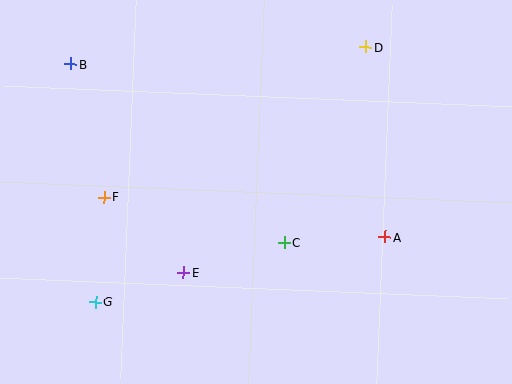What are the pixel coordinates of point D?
Point D is at (366, 47).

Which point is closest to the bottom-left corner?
Point G is closest to the bottom-left corner.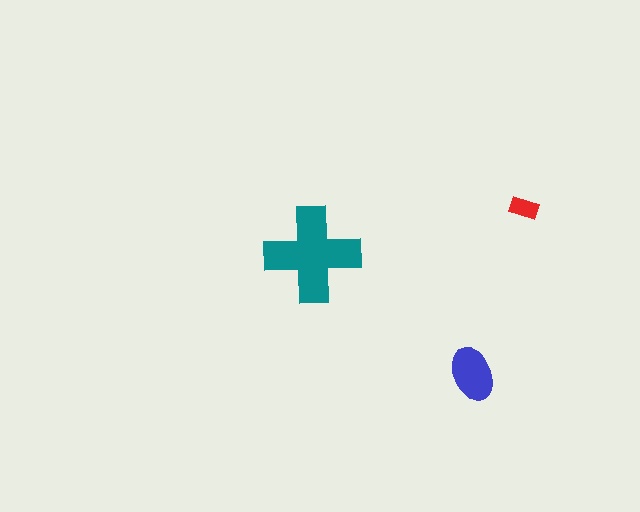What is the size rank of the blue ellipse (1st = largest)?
2nd.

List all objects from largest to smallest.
The teal cross, the blue ellipse, the red rectangle.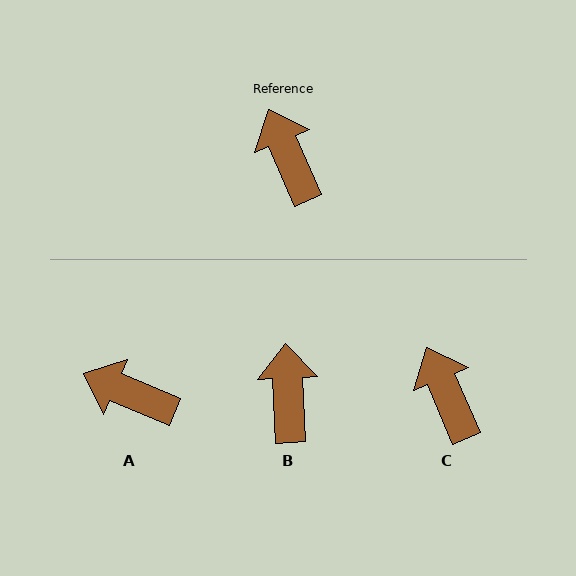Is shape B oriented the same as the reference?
No, it is off by about 21 degrees.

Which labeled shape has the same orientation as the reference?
C.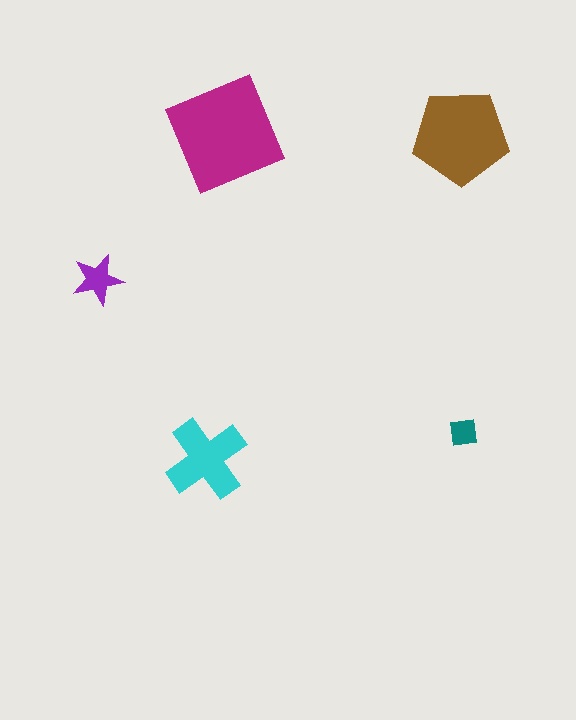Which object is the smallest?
The teal square.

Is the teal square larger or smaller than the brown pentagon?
Smaller.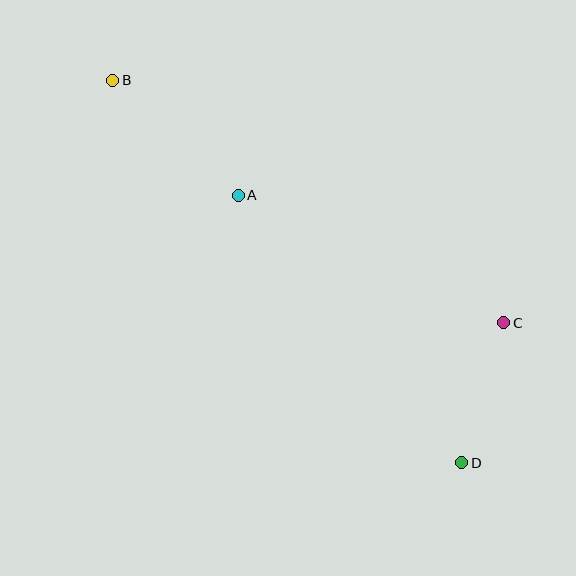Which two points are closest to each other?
Points C and D are closest to each other.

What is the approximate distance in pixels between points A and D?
The distance between A and D is approximately 348 pixels.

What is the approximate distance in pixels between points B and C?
The distance between B and C is approximately 460 pixels.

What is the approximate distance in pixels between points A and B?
The distance between A and B is approximately 170 pixels.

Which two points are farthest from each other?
Points B and D are farthest from each other.